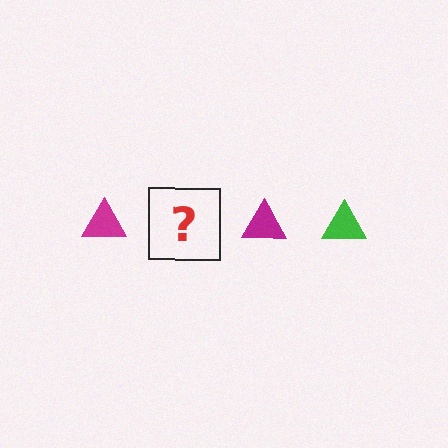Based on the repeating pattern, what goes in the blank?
The blank should be a green triangle.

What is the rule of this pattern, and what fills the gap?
The rule is that the pattern cycles through magenta, green triangles. The gap should be filled with a green triangle.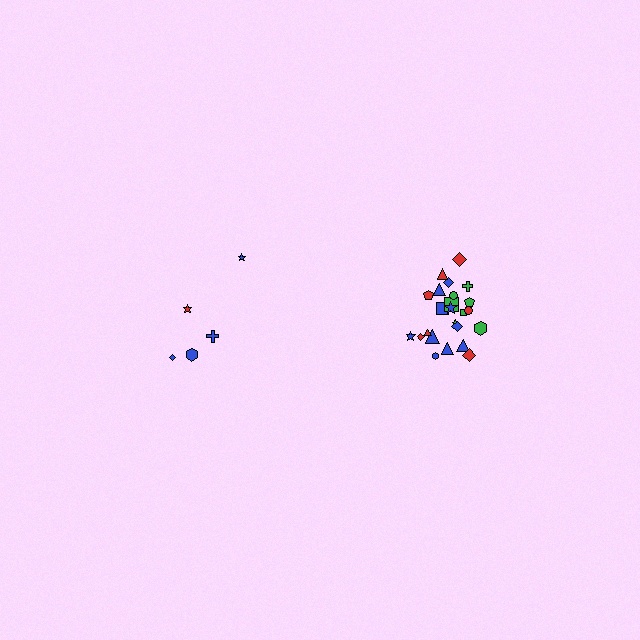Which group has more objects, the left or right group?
The right group.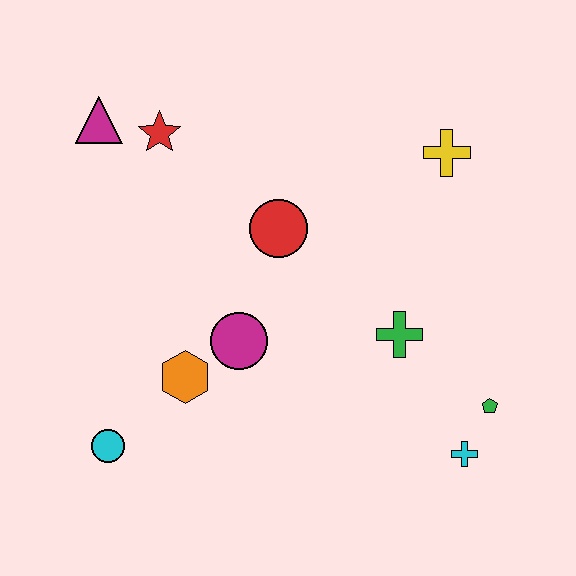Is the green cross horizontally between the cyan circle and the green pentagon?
Yes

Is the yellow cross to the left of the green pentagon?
Yes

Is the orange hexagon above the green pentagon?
Yes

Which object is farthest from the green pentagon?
The magenta triangle is farthest from the green pentagon.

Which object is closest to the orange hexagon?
The magenta circle is closest to the orange hexagon.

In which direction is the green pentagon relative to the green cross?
The green pentagon is to the right of the green cross.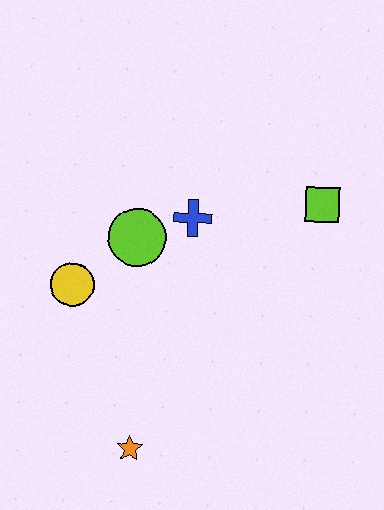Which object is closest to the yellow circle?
The lime circle is closest to the yellow circle.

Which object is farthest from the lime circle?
The orange star is farthest from the lime circle.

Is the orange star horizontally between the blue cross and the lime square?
No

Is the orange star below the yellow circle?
Yes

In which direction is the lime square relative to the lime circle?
The lime square is to the right of the lime circle.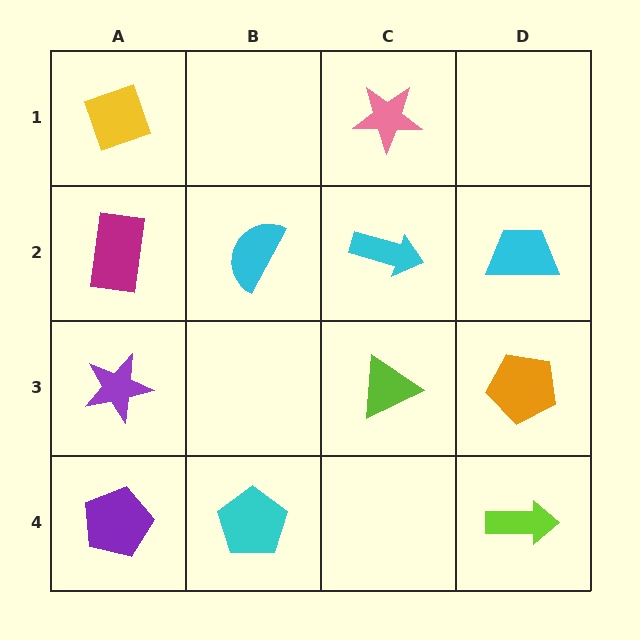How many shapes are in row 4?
3 shapes.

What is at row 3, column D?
An orange pentagon.